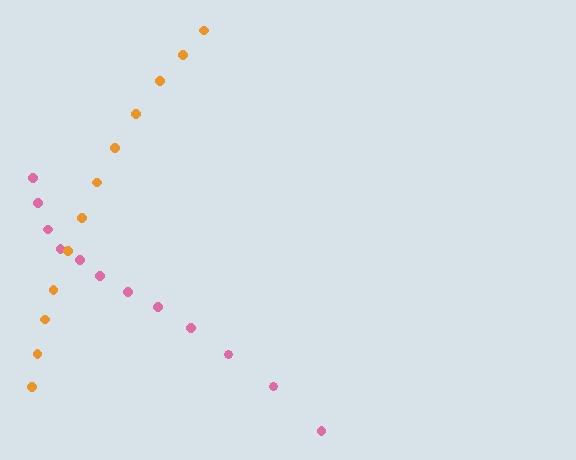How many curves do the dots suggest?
There are 2 distinct paths.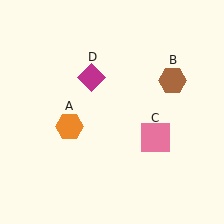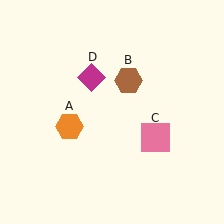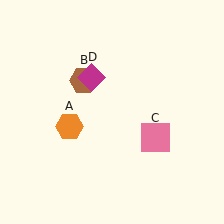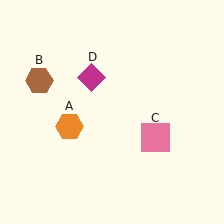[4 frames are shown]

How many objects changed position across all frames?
1 object changed position: brown hexagon (object B).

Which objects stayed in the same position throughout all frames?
Orange hexagon (object A) and pink square (object C) and magenta diamond (object D) remained stationary.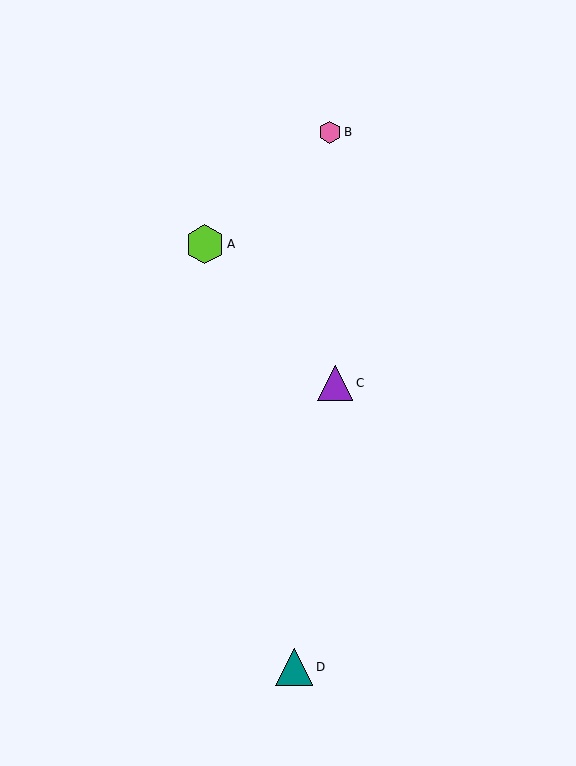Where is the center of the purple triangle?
The center of the purple triangle is at (335, 383).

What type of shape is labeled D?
Shape D is a teal triangle.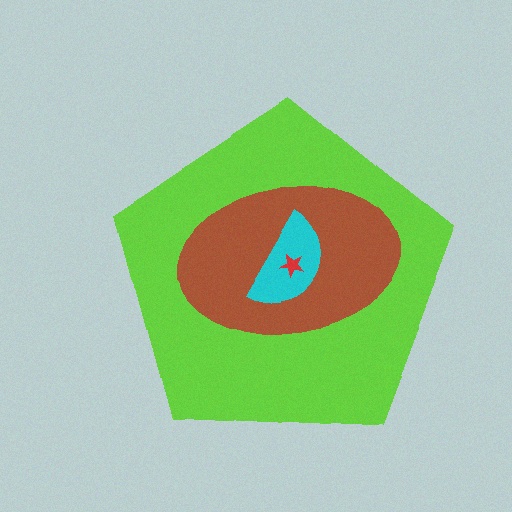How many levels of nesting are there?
4.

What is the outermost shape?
The lime pentagon.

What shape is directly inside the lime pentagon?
The brown ellipse.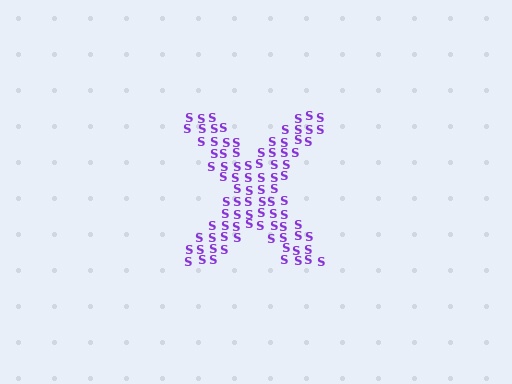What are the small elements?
The small elements are letter S's.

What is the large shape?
The large shape is the letter X.